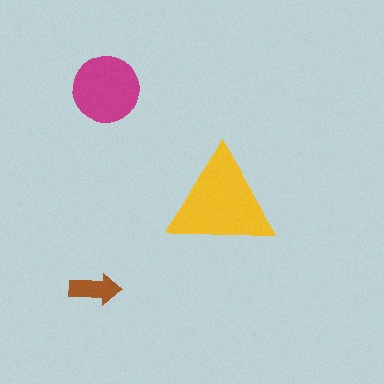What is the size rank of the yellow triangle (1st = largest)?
1st.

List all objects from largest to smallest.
The yellow triangle, the magenta circle, the brown arrow.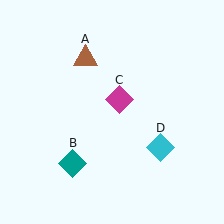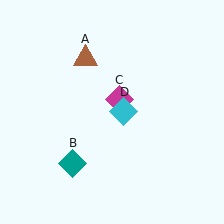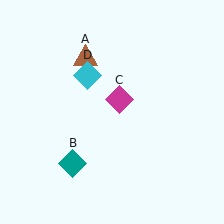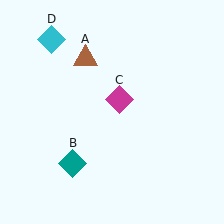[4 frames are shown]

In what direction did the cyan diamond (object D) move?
The cyan diamond (object D) moved up and to the left.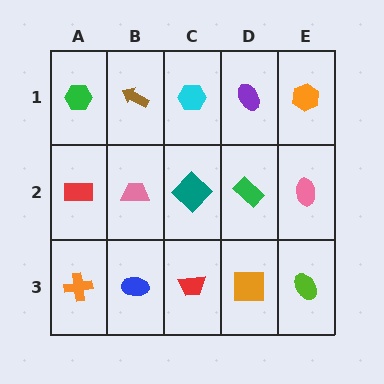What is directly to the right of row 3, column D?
A lime ellipse.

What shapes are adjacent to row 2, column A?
A green hexagon (row 1, column A), an orange cross (row 3, column A), a pink trapezoid (row 2, column B).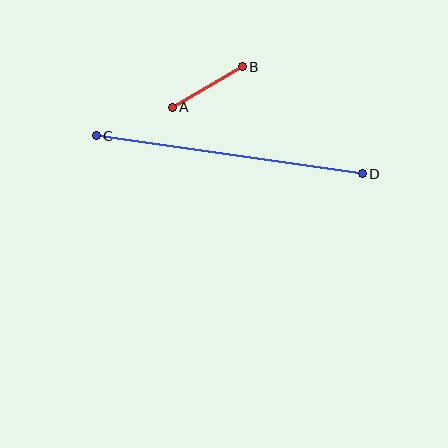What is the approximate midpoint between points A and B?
The midpoint is at approximately (207, 87) pixels.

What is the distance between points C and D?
The distance is approximately 269 pixels.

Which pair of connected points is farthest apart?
Points C and D are farthest apart.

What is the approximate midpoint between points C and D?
The midpoint is at approximately (229, 155) pixels.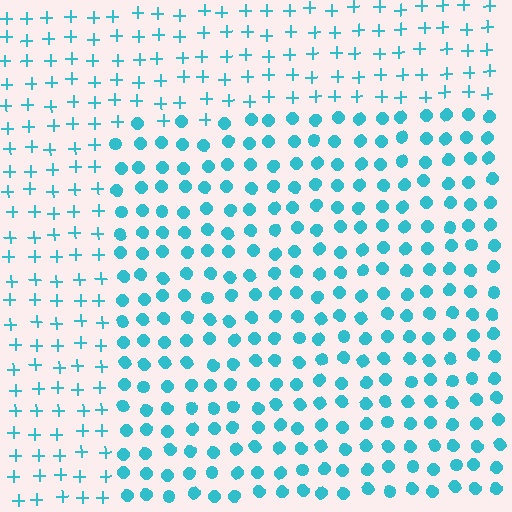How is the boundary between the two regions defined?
The boundary is defined by a change in element shape: circles inside vs. plus signs outside. All elements share the same color and spacing.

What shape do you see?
I see a rectangle.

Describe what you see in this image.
The image is filled with small cyan elements arranged in a uniform grid. A rectangle-shaped region contains circles, while the surrounding area contains plus signs. The boundary is defined purely by the change in element shape.